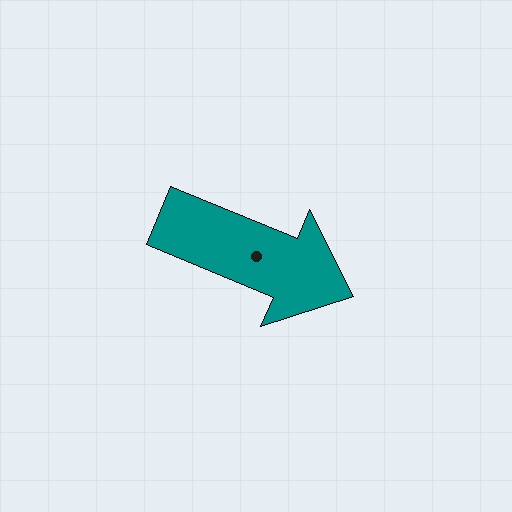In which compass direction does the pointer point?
Southeast.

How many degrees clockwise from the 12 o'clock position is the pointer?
Approximately 113 degrees.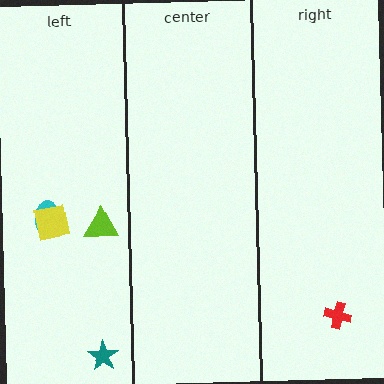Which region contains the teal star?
The left region.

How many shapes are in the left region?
4.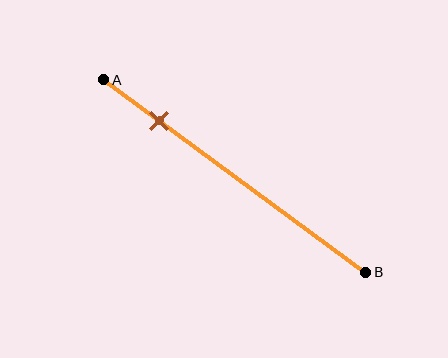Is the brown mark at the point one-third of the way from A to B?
No, the mark is at about 20% from A, not at the 33% one-third point.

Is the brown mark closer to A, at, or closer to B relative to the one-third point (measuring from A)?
The brown mark is closer to point A than the one-third point of segment AB.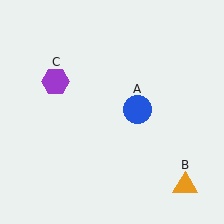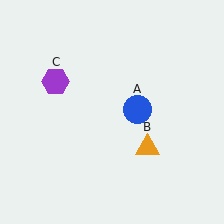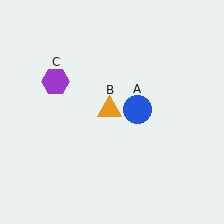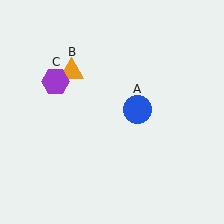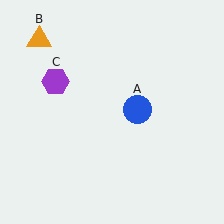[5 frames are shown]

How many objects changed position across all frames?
1 object changed position: orange triangle (object B).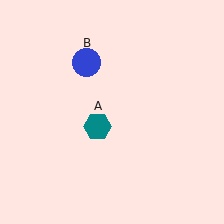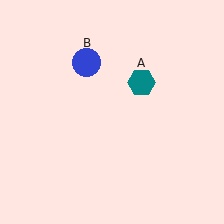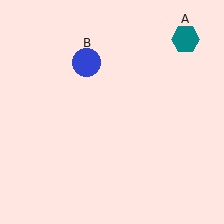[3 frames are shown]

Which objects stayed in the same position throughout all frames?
Blue circle (object B) remained stationary.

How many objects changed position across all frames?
1 object changed position: teal hexagon (object A).